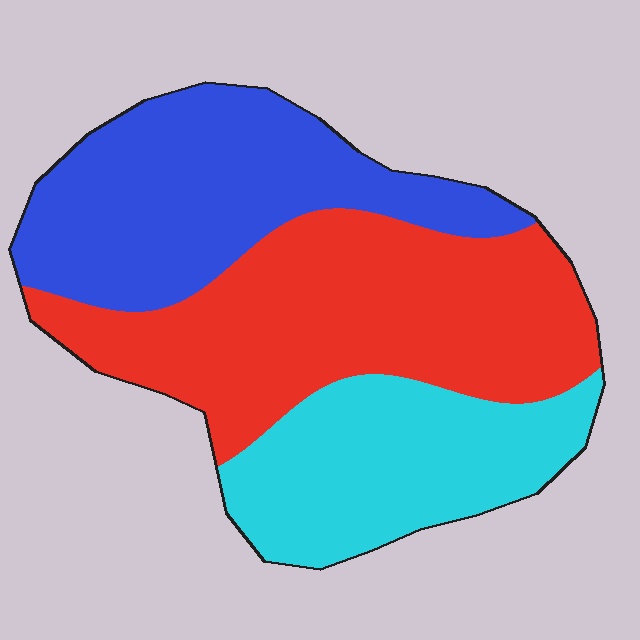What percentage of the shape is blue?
Blue takes up about one third (1/3) of the shape.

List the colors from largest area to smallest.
From largest to smallest: red, blue, cyan.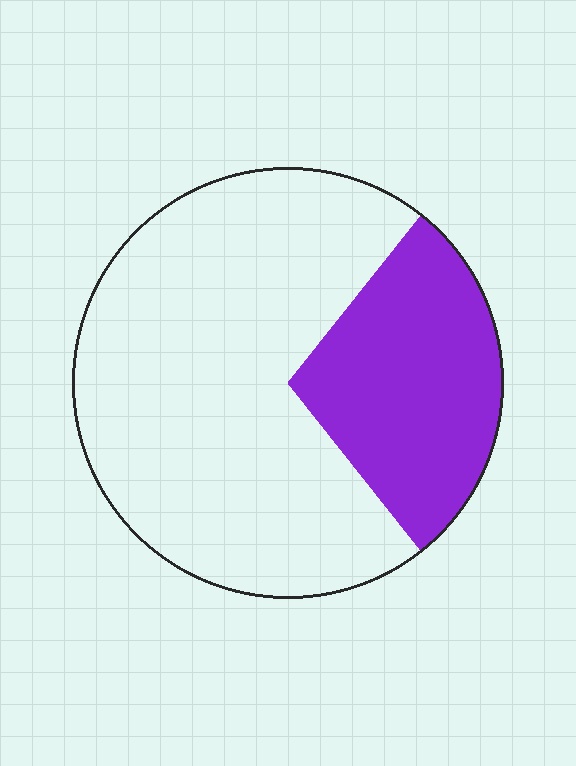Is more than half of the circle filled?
No.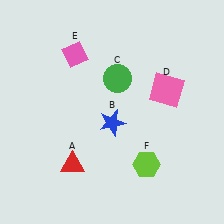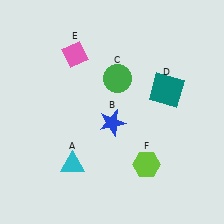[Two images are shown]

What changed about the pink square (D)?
In Image 1, D is pink. In Image 2, it changed to teal.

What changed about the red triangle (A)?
In Image 1, A is red. In Image 2, it changed to cyan.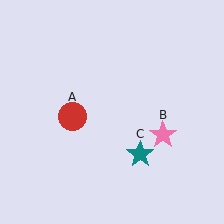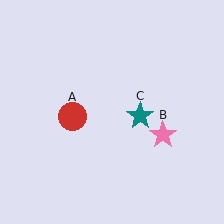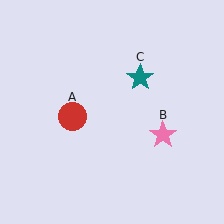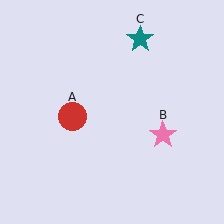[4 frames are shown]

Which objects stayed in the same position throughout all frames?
Red circle (object A) and pink star (object B) remained stationary.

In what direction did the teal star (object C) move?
The teal star (object C) moved up.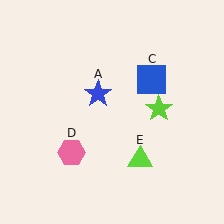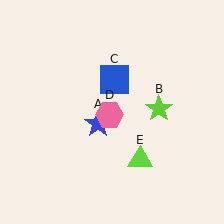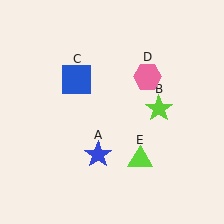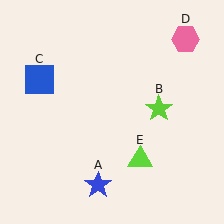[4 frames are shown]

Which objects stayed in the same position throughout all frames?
Lime star (object B) and lime triangle (object E) remained stationary.